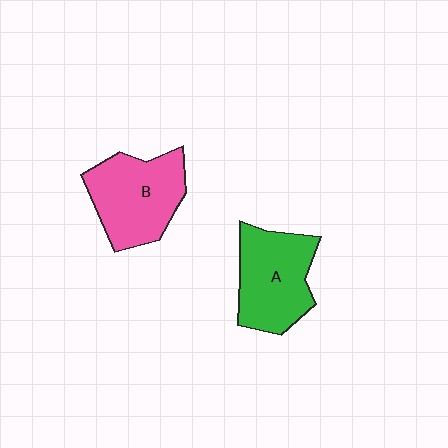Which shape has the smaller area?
Shape A (green).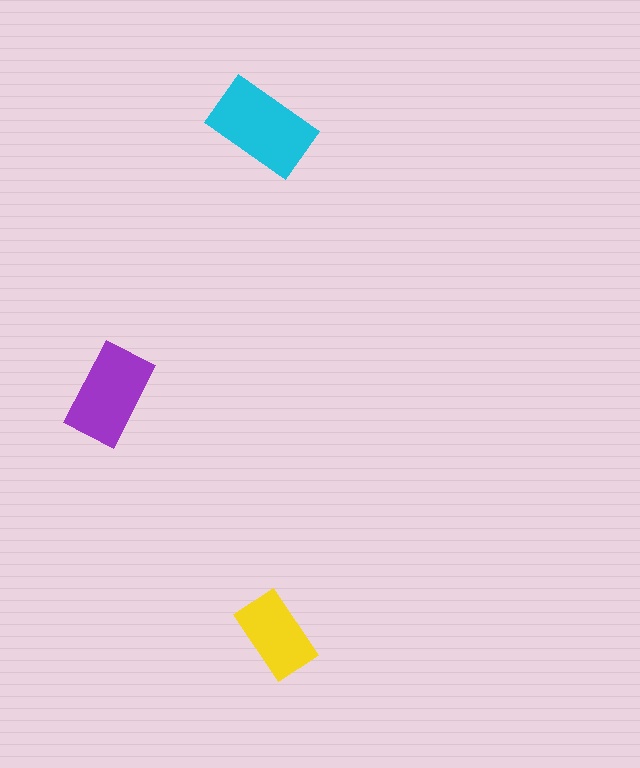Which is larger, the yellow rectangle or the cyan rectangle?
The cyan one.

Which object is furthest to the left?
The purple rectangle is leftmost.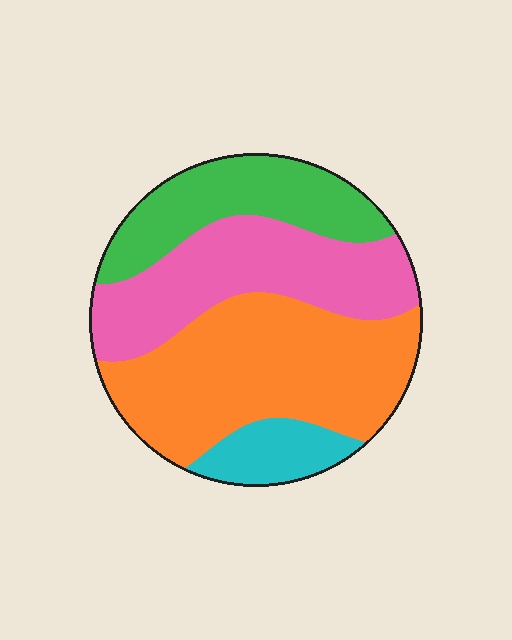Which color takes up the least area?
Cyan, at roughly 10%.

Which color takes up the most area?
Orange, at roughly 40%.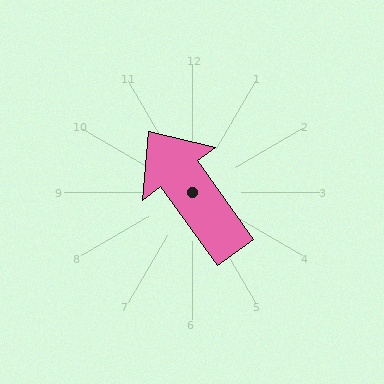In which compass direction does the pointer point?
Northwest.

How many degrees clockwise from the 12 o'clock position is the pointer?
Approximately 324 degrees.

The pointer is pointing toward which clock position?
Roughly 11 o'clock.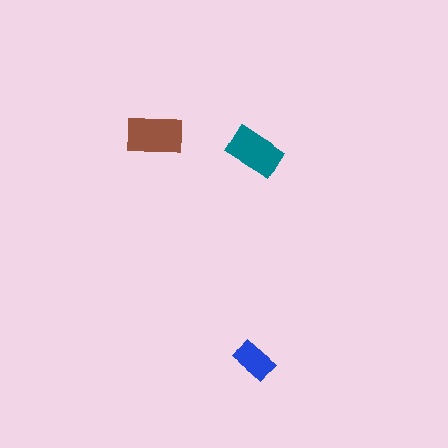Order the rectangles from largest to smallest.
the brown one, the teal one, the blue one.